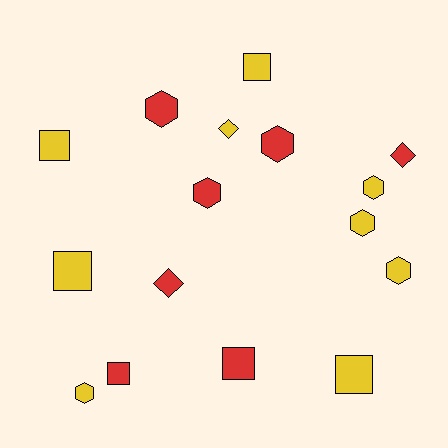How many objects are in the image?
There are 16 objects.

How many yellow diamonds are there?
There is 1 yellow diamond.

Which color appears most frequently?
Yellow, with 9 objects.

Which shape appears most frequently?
Hexagon, with 7 objects.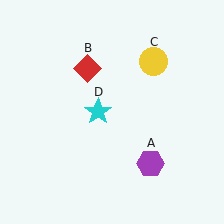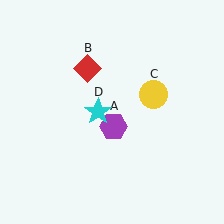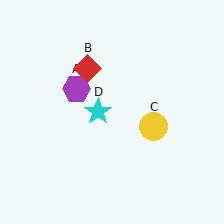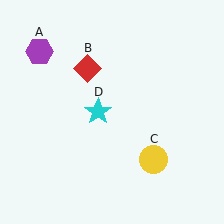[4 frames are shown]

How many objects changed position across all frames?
2 objects changed position: purple hexagon (object A), yellow circle (object C).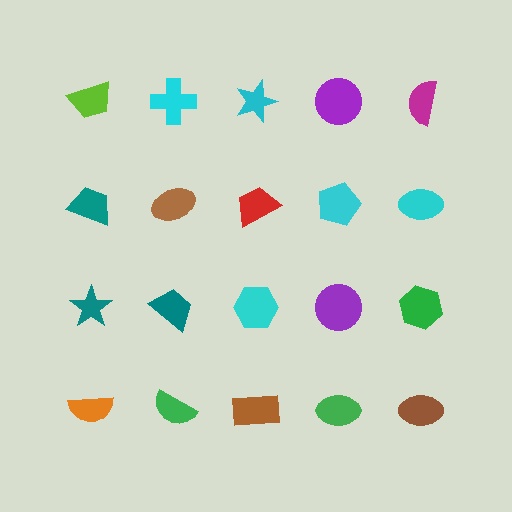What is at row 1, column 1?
A lime trapezoid.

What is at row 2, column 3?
A red trapezoid.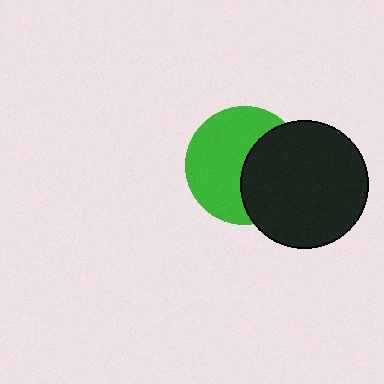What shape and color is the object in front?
The object in front is a black circle.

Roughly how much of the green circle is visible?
About half of it is visible (roughly 59%).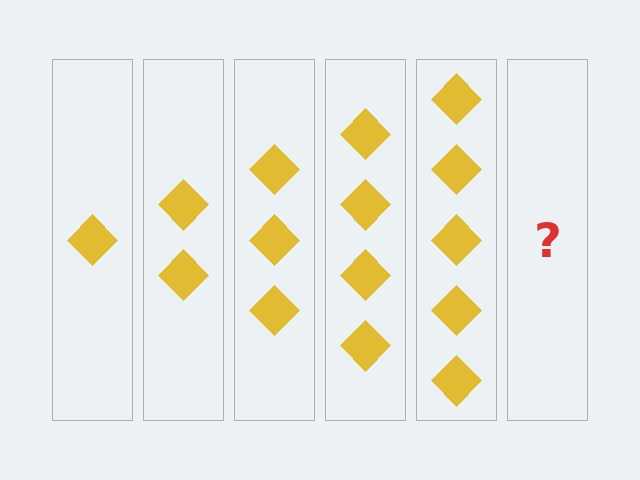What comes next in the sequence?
The next element should be 6 diamonds.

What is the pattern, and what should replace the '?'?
The pattern is that each step adds one more diamond. The '?' should be 6 diamonds.